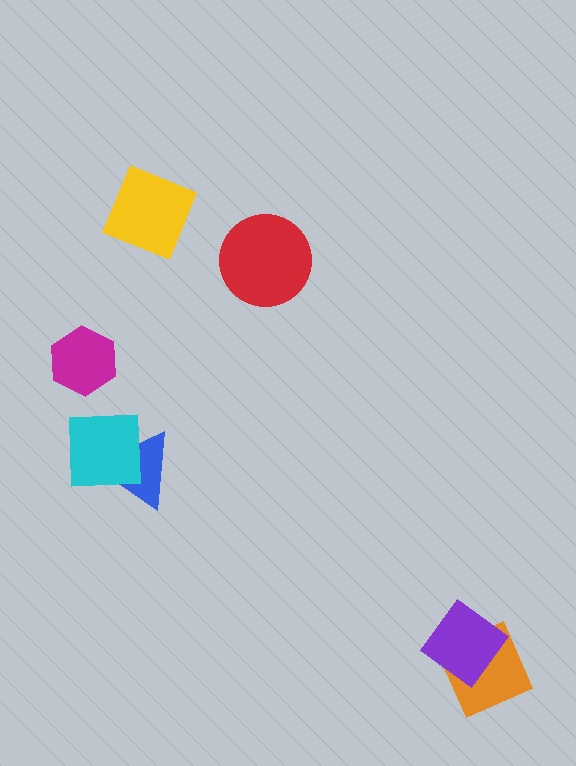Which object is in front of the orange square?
The purple diamond is in front of the orange square.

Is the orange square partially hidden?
Yes, it is partially covered by another shape.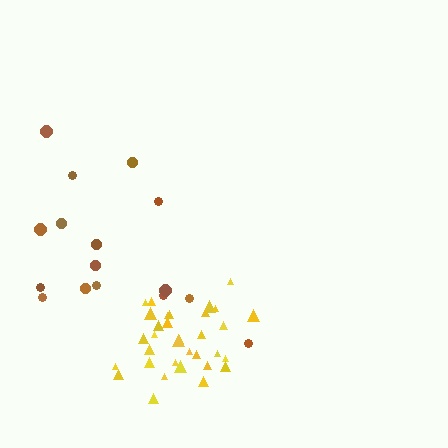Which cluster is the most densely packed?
Yellow.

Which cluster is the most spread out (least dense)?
Brown.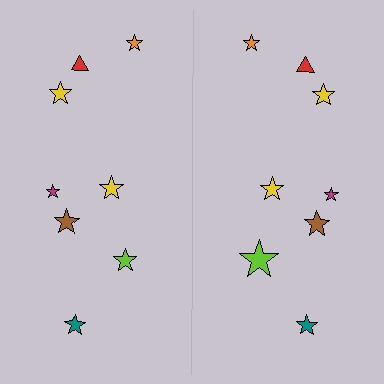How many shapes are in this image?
There are 16 shapes in this image.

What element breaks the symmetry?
The lime star on the right side has a different size than its mirror counterpart.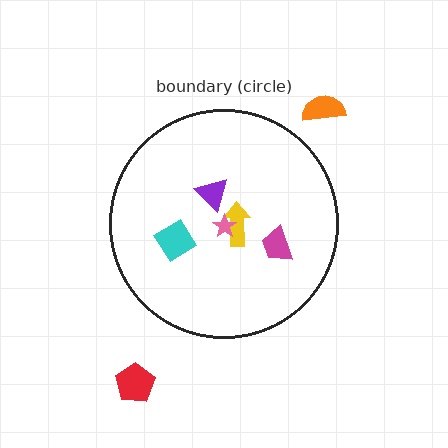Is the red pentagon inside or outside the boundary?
Outside.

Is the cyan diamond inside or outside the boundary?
Inside.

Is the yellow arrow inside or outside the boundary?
Inside.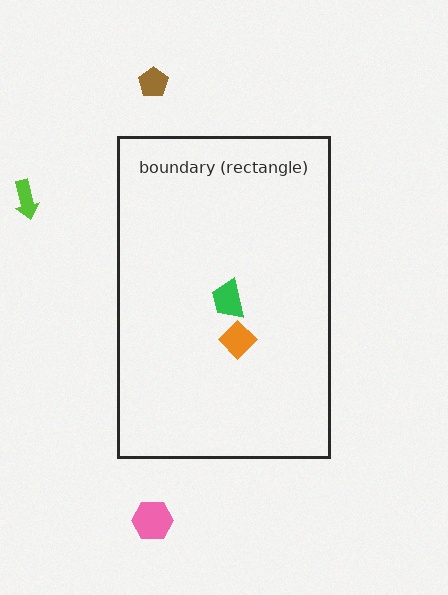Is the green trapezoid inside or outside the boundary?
Inside.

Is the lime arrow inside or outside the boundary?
Outside.